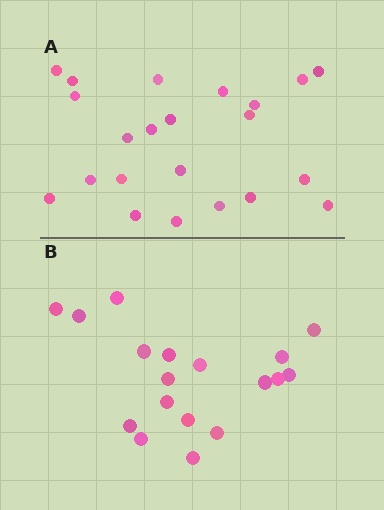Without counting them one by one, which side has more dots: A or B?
Region A (the top region) has more dots.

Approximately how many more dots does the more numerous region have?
Region A has about 4 more dots than region B.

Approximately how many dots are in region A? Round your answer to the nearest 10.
About 20 dots. (The exact count is 22, which rounds to 20.)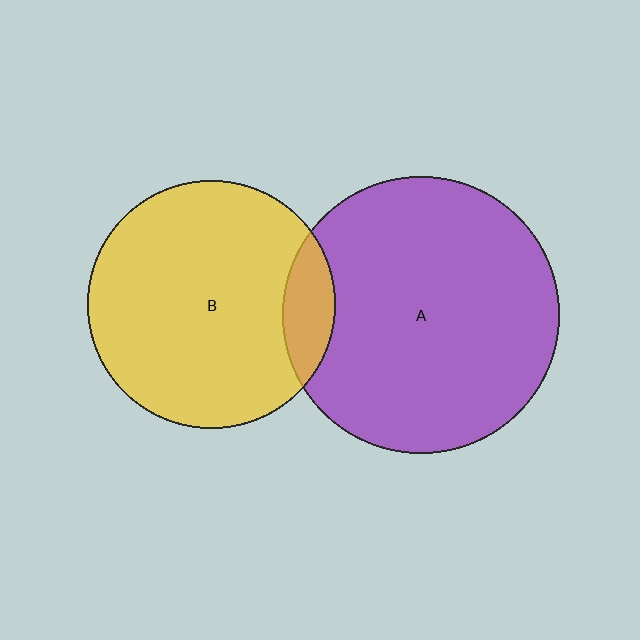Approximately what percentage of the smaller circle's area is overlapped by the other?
Approximately 10%.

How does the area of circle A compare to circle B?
Approximately 1.3 times.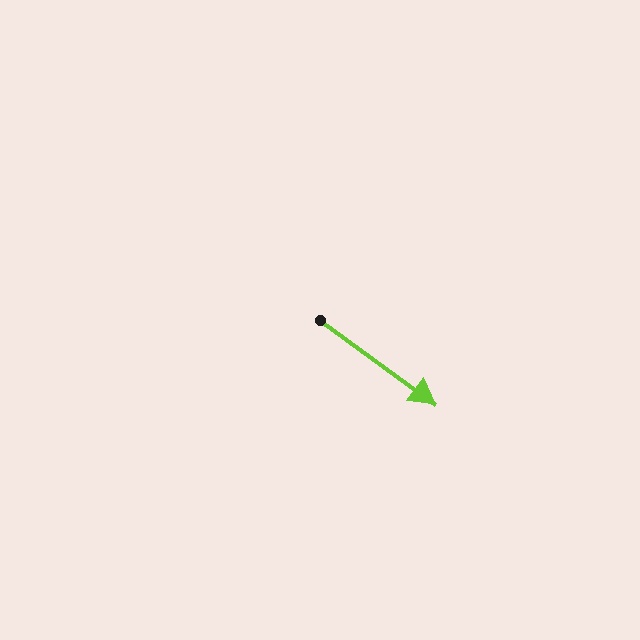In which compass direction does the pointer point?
Southeast.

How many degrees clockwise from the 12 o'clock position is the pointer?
Approximately 126 degrees.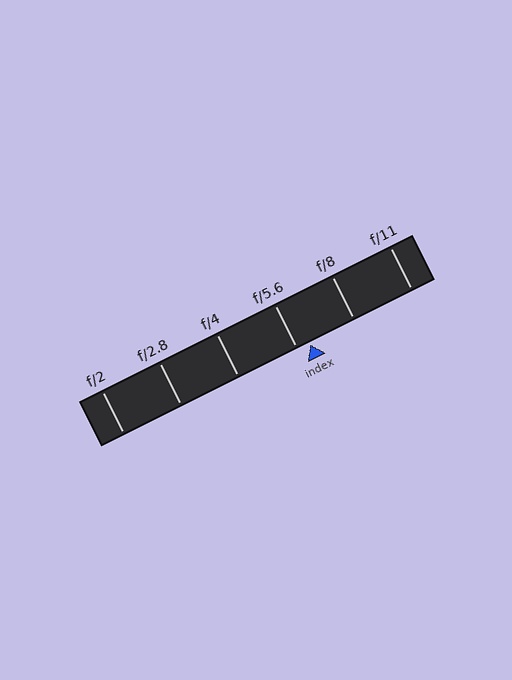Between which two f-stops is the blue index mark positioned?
The index mark is between f/5.6 and f/8.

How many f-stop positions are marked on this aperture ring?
There are 6 f-stop positions marked.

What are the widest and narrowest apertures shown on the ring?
The widest aperture shown is f/2 and the narrowest is f/11.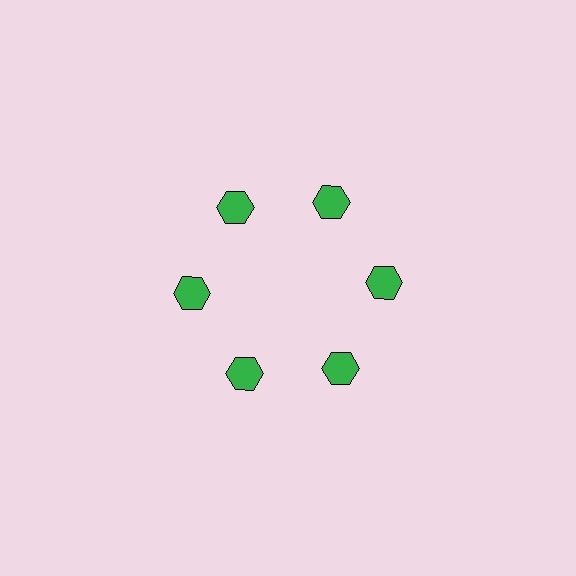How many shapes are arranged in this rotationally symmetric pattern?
There are 6 shapes, arranged in 6 groups of 1.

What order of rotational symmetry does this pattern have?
This pattern has 6-fold rotational symmetry.